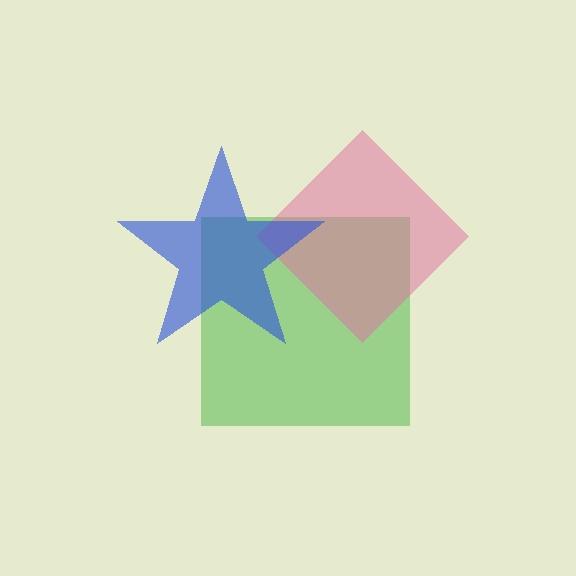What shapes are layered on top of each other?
The layered shapes are: a green square, a pink diamond, a blue star.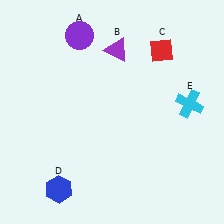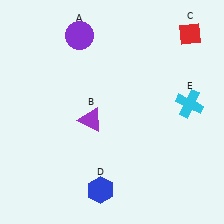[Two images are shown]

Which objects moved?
The objects that moved are: the purple triangle (B), the red diamond (C), the blue hexagon (D).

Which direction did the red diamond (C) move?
The red diamond (C) moved right.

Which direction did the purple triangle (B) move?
The purple triangle (B) moved down.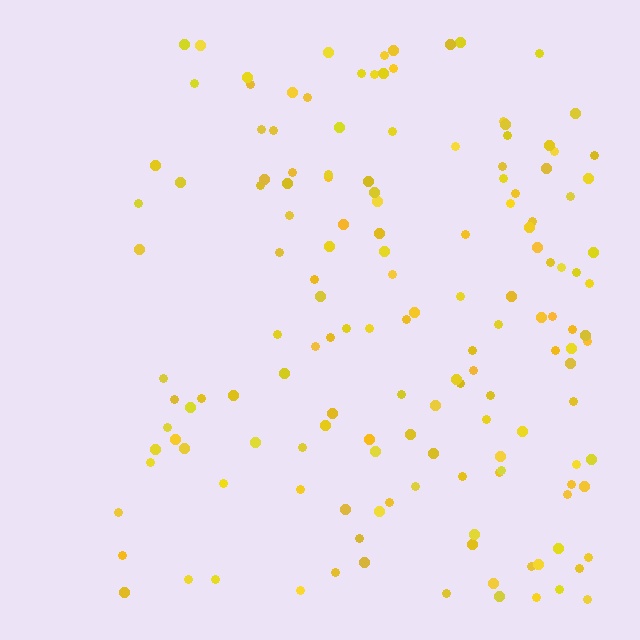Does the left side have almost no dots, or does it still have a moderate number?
Still a moderate number, just noticeably fewer than the right.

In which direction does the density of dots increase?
From left to right, with the right side densest.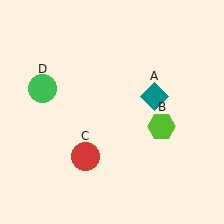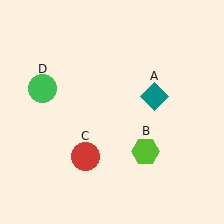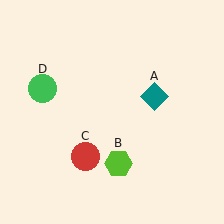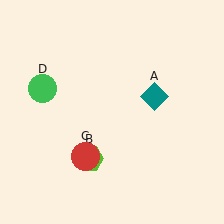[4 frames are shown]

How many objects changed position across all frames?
1 object changed position: lime hexagon (object B).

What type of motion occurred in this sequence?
The lime hexagon (object B) rotated clockwise around the center of the scene.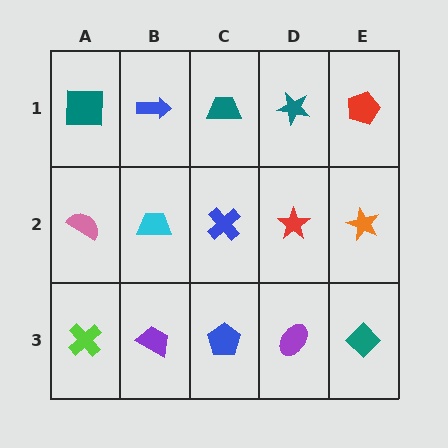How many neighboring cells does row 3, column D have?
3.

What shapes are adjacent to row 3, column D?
A red star (row 2, column D), a blue pentagon (row 3, column C), a teal diamond (row 3, column E).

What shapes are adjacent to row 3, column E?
An orange star (row 2, column E), a purple ellipse (row 3, column D).